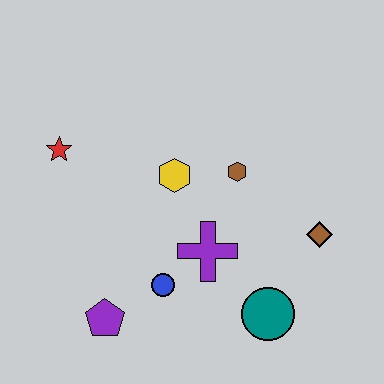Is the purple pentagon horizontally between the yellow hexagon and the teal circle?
No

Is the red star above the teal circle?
Yes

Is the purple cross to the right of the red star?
Yes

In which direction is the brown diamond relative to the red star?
The brown diamond is to the right of the red star.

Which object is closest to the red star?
The yellow hexagon is closest to the red star.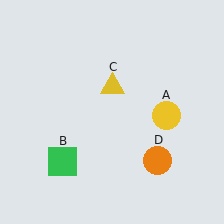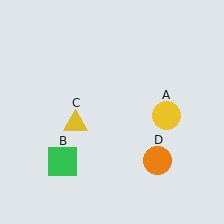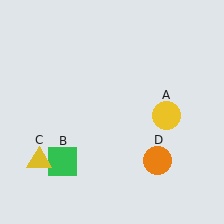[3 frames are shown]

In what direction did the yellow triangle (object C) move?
The yellow triangle (object C) moved down and to the left.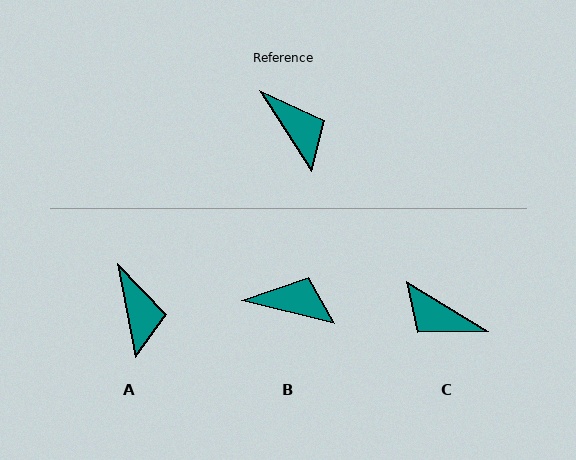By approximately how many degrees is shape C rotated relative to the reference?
Approximately 154 degrees clockwise.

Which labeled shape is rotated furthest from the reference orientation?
C, about 154 degrees away.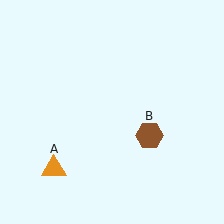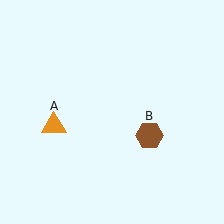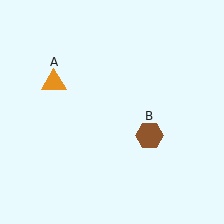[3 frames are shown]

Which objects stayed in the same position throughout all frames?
Brown hexagon (object B) remained stationary.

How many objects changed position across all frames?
1 object changed position: orange triangle (object A).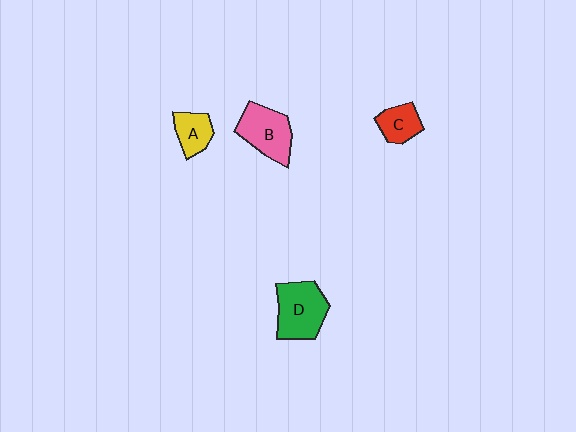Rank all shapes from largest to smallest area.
From largest to smallest: D (green), B (pink), A (yellow), C (red).